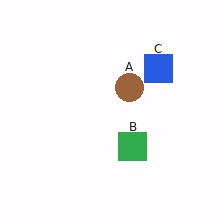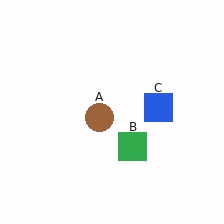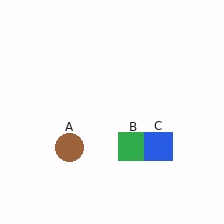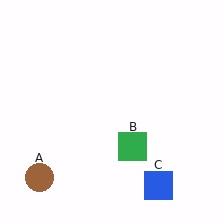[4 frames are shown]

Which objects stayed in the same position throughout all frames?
Green square (object B) remained stationary.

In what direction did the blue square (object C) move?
The blue square (object C) moved down.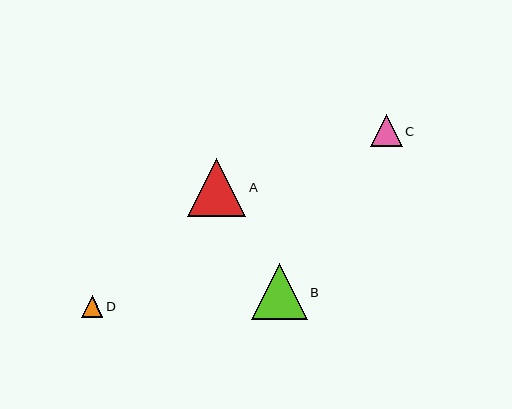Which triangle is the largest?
Triangle A is the largest with a size of approximately 59 pixels.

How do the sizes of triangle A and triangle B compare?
Triangle A and triangle B are approximately the same size.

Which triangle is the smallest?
Triangle D is the smallest with a size of approximately 22 pixels.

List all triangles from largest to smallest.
From largest to smallest: A, B, C, D.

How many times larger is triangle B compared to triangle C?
Triangle B is approximately 1.7 times the size of triangle C.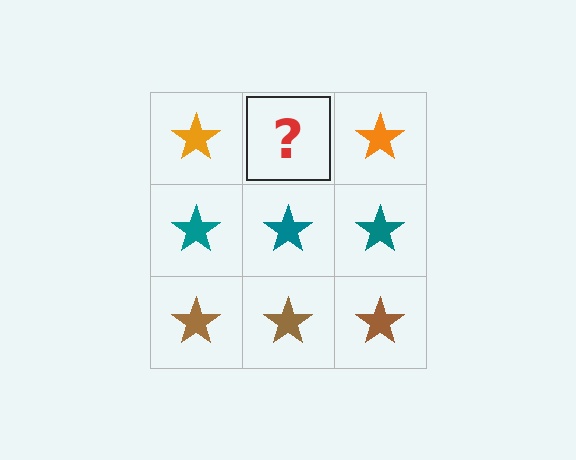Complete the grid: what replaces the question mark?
The question mark should be replaced with an orange star.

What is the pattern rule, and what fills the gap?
The rule is that each row has a consistent color. The gap should be filled with an orange star.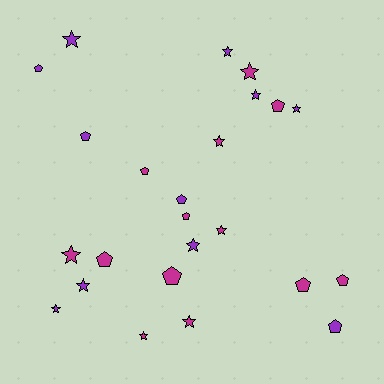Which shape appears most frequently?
Star, with 13 objects.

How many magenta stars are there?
There are 6 magenta stars.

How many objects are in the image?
There are 24 objects.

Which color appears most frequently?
Magenta, with 13 objects.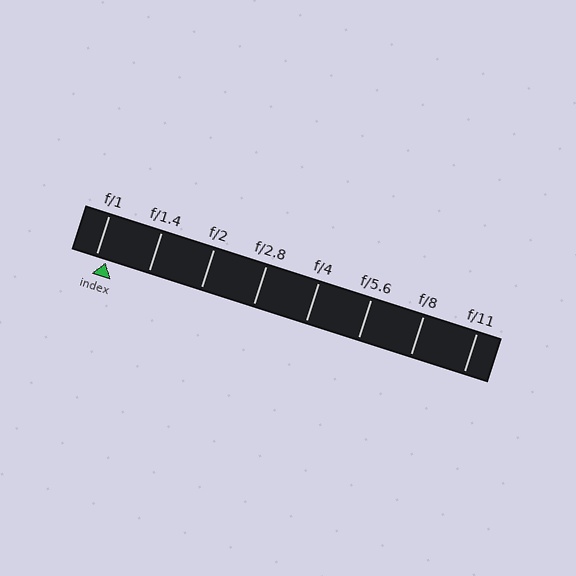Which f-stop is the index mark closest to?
The index mark is closest to f/1.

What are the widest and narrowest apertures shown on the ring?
The widest aperture shown is f/1 and the narrowest is f/11.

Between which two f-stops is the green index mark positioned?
The index mark is between f/1 and f/1.4.